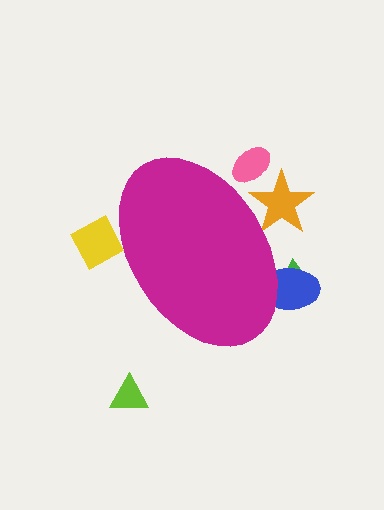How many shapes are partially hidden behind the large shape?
5 shapes are partially hidden.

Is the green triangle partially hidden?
Yes, the green triangle is partially hidden behind the magenta ellipse.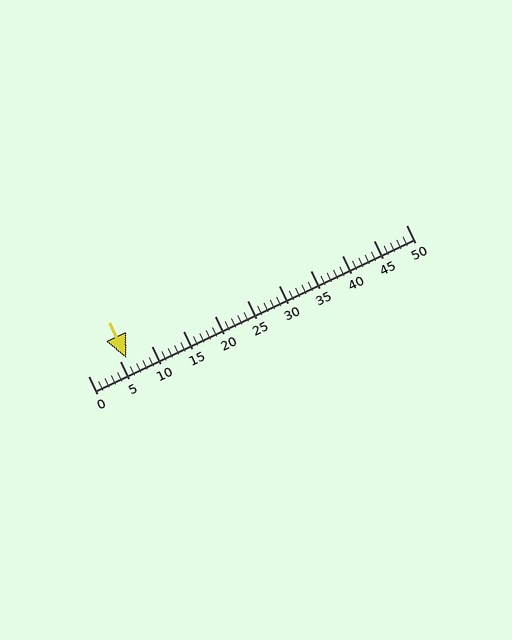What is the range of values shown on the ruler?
The ruler shows values from 0 to 50.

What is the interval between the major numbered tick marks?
The major tick marks are spaced 5 units apart.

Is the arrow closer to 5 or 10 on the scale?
The arrow is closer to 5.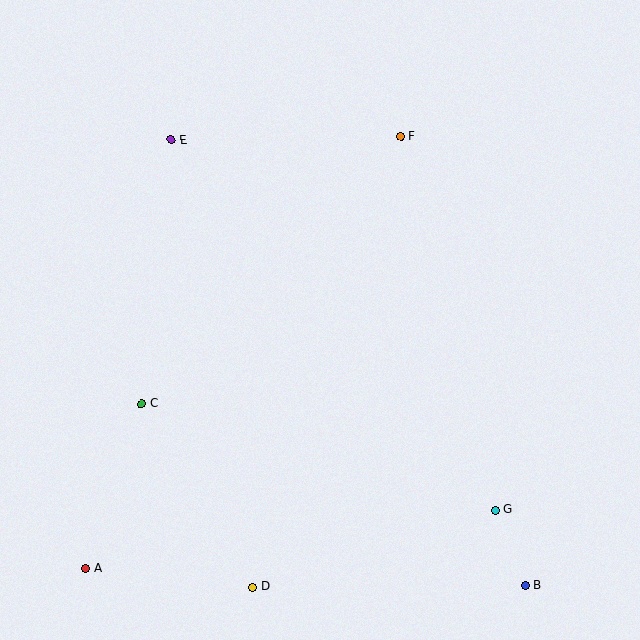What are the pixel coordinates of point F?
Point F is at (401, 137).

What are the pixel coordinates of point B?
Point B is at (526, 585).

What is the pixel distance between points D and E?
The distance between D and E is 454 pixels.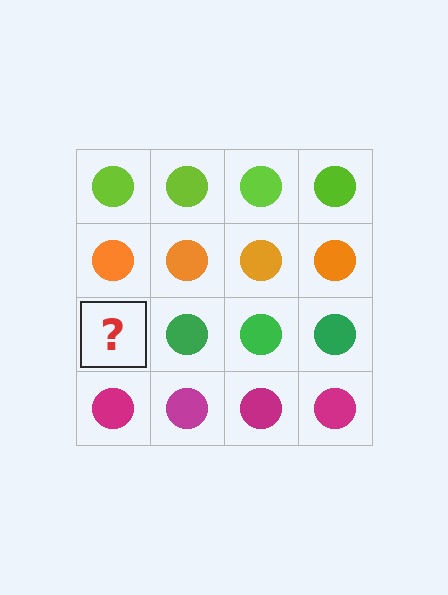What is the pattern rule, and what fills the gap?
The rule is that each row has a consistent color. The gap should be filled with a green circle.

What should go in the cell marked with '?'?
The missing cell should contain a green circle.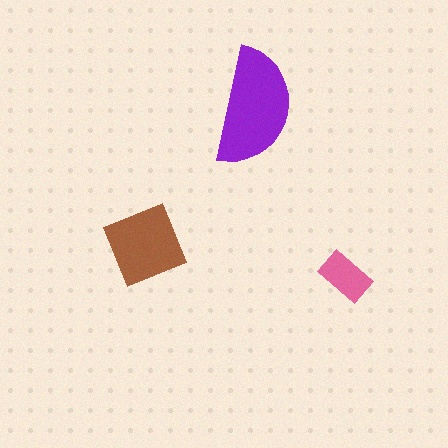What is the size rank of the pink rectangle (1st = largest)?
3rd.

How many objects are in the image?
There are 3 objects in the image.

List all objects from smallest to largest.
The pink rectangle, the brown square, the purple semicircle.